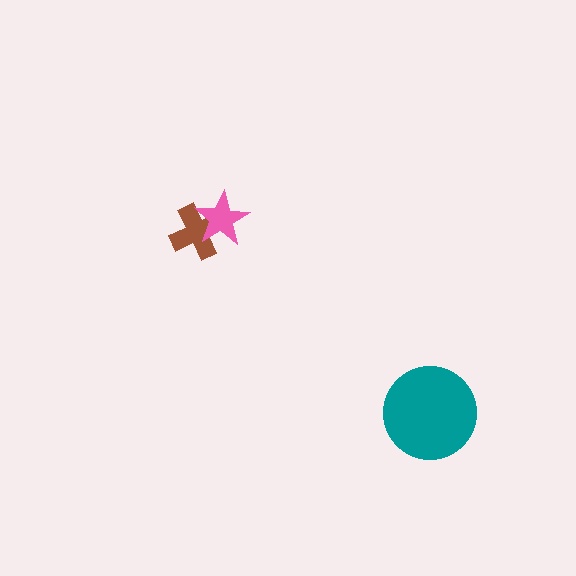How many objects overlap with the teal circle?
0 objects overlap with the teal circle.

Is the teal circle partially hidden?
No, no other shape covers it.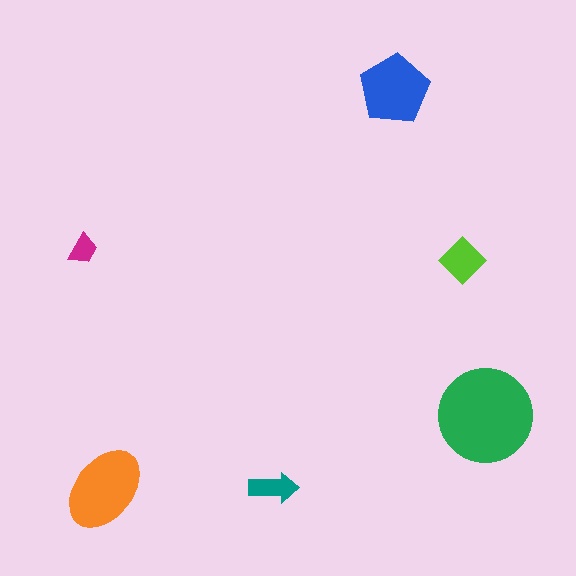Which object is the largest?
The green circle.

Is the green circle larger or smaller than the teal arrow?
Larger.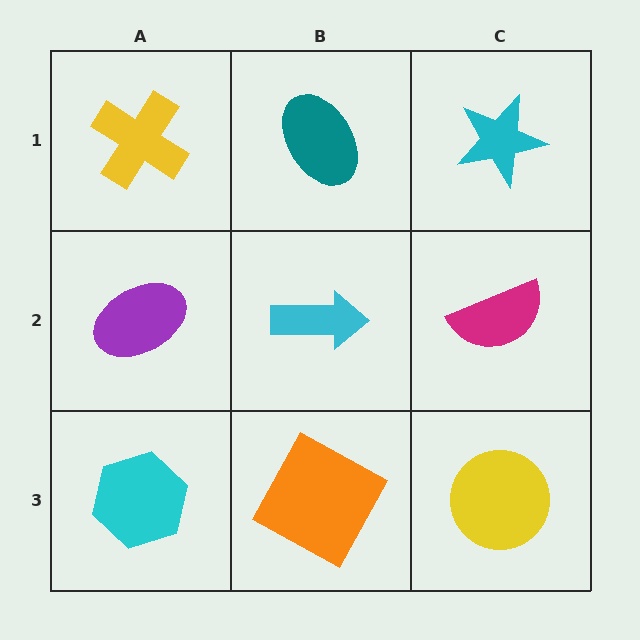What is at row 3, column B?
An orange square.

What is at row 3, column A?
A cyan hexagon.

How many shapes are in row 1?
3 shapes.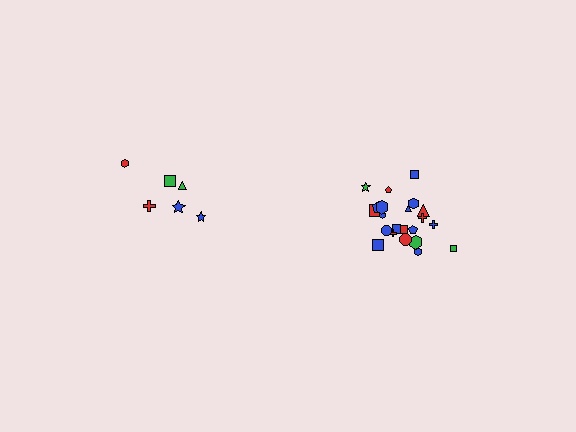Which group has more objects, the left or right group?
The right group.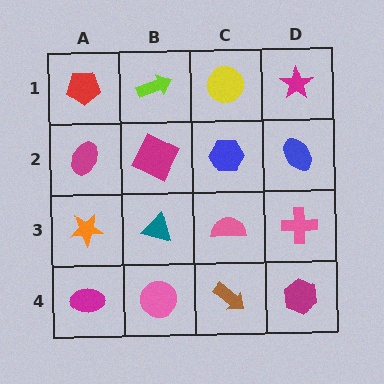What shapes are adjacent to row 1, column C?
A blue hexagon (row 2, column C), a lime arrow (row 1, column B), a magenta star (row 1, column D).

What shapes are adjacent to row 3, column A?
A magenta ellipse (row 2, column A), a magenta ellipse (row 4, column A), a teal triangle (row 3, column B).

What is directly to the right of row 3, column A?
A teal triangle.